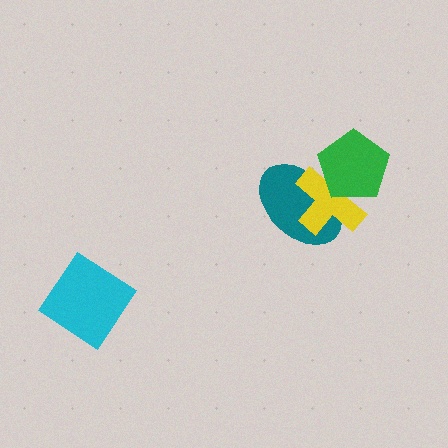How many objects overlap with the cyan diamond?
0 objects overlap with the cyan diamond.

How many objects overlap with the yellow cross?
2 objects overlap with the yellow cross.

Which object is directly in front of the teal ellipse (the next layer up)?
The yellow cross is directly in front of the teal ellipse.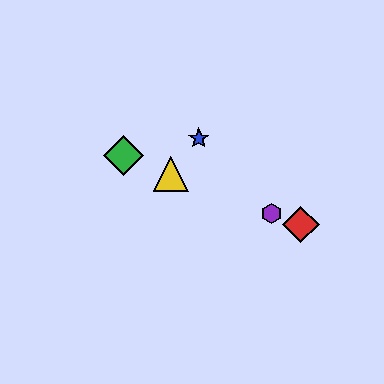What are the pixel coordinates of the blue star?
The blue star is at (199, 138).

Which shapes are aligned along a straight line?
The red diamond, the green diamond, the yellow triangle, the purple hexagon are aligned along a straight line.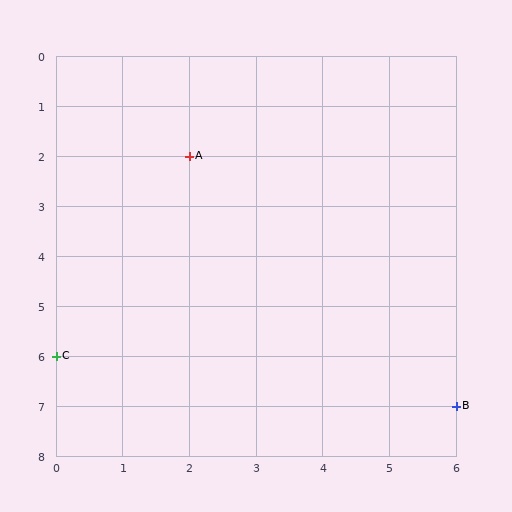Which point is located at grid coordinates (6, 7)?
Point B is at (6, 7).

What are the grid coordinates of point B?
Point B is at grid coordinates (6, 7).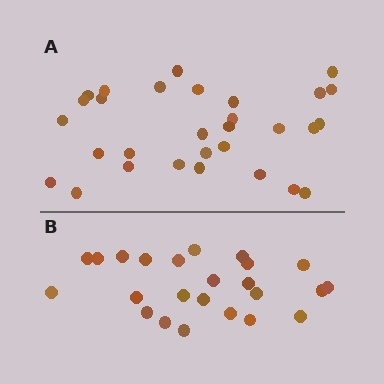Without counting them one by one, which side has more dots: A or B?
Region A (the top region) has more dots.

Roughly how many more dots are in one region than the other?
Region A has about 6 more dots than region B.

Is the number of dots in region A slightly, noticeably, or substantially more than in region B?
Region A has noticeably more, but not dramatically so. The ratio is roughly 1.2 to 1.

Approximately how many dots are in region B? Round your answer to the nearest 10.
About 20 dots. (The exact count is 24, which rounds to 20.)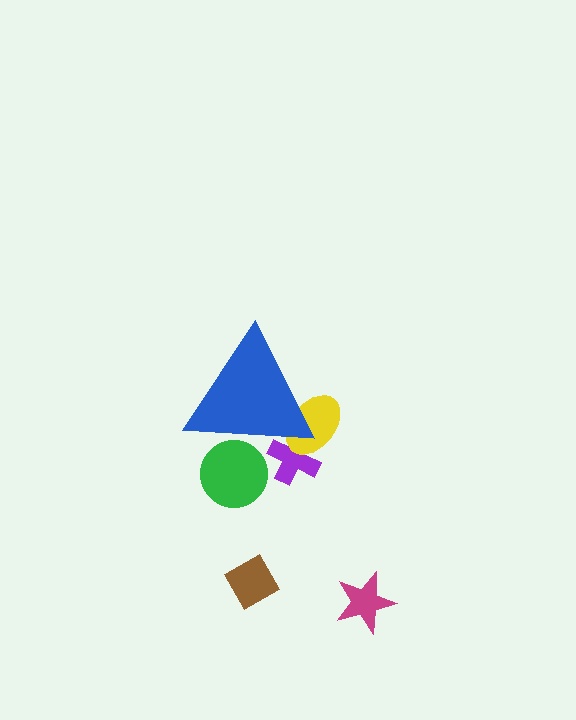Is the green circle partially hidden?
Yes, the green circle is partially hidden behind the blue triangle.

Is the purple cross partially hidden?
Yes, the purple cross is partially hidden behind the blue triangle.